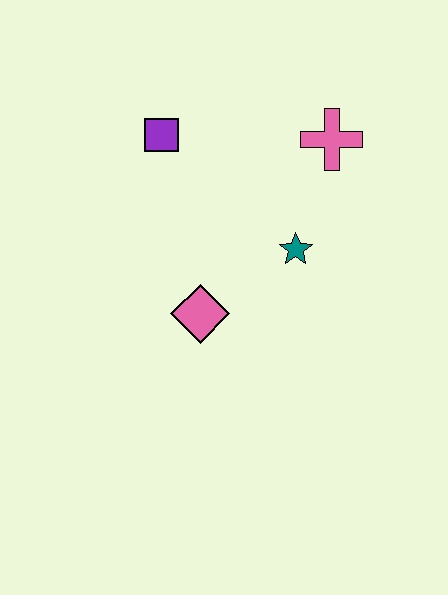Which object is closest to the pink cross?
The teal star is closest to the pink cross.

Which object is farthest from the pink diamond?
The pink cross is farthest from the pink diamond.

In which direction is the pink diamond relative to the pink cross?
The pink diamond is below the pink cross.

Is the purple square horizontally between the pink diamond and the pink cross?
No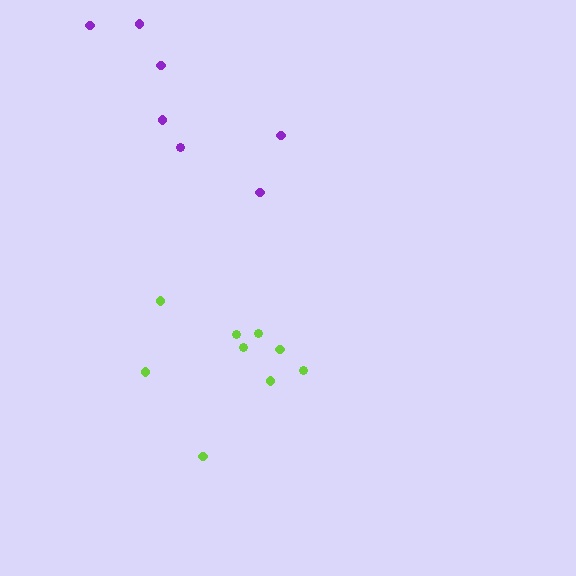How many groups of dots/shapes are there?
There are 2 groups.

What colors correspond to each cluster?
The clusters are colored: purple, lime.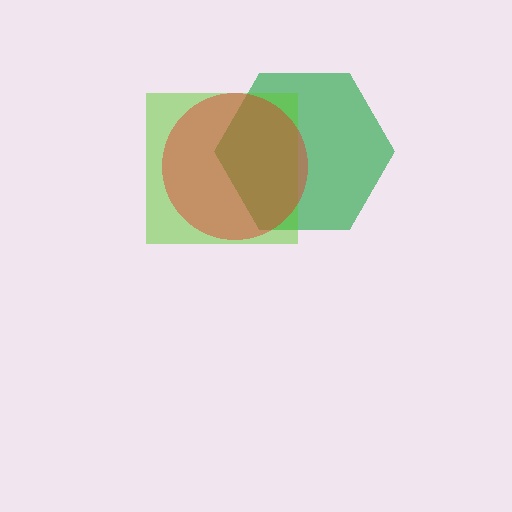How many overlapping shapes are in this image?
There are 3 overlapping shapes in the image.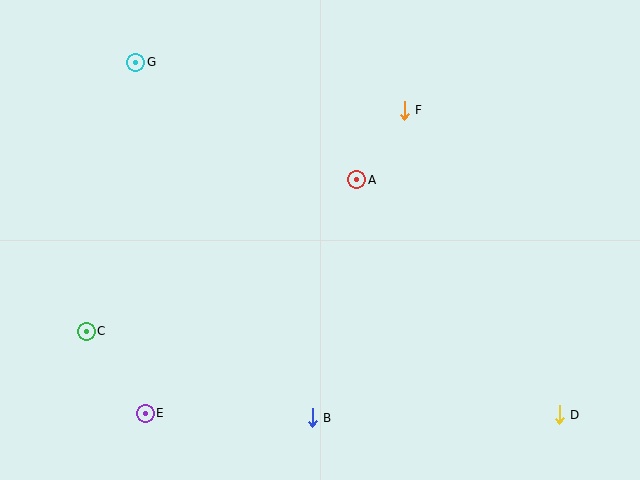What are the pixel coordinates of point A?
Point A is at (357, 180).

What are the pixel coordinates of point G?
Point G is at (136, 62).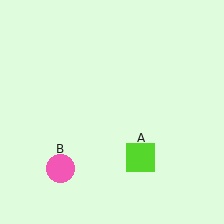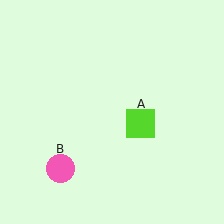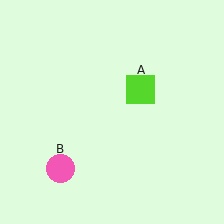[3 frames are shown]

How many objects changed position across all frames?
1 object changed position: lime square (object A).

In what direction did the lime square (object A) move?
The lime square (object A) moved up.